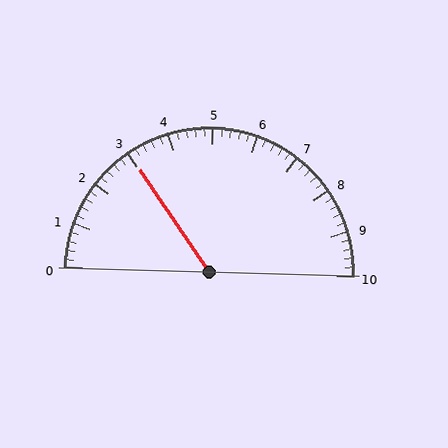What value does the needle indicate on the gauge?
The needle indicates approximately 3.0.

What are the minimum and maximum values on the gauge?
The gauge ranges from 0 to 10.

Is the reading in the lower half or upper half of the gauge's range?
The reading is in the lower half of the range (0 to 10).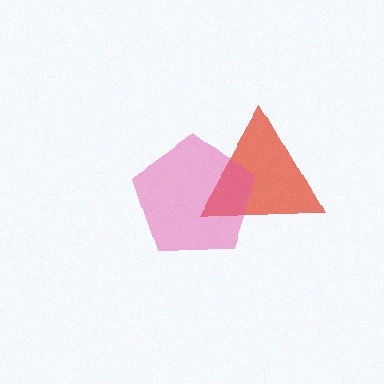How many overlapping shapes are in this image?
There are 2 overlapping shapes in the image.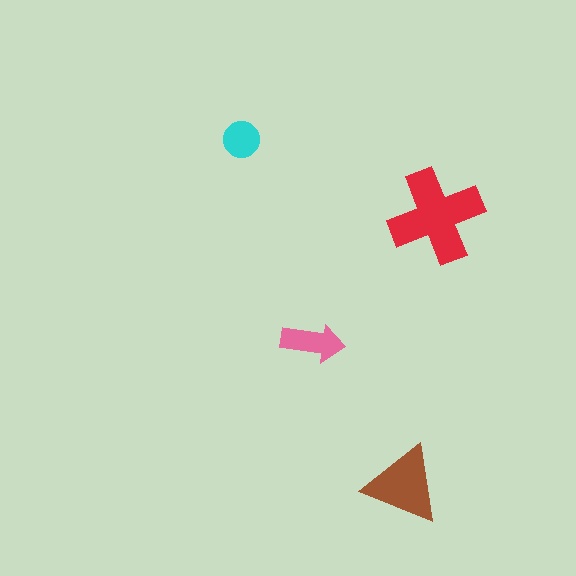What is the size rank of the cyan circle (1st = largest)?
4th.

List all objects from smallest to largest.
The cyan circle, the pink arrow, the brown triangle, the red cross.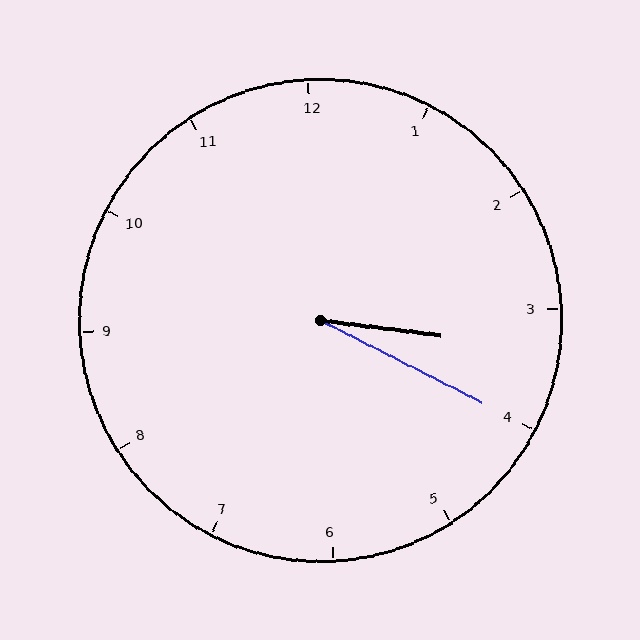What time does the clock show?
3:20.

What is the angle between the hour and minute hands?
Approximately 20 degrees.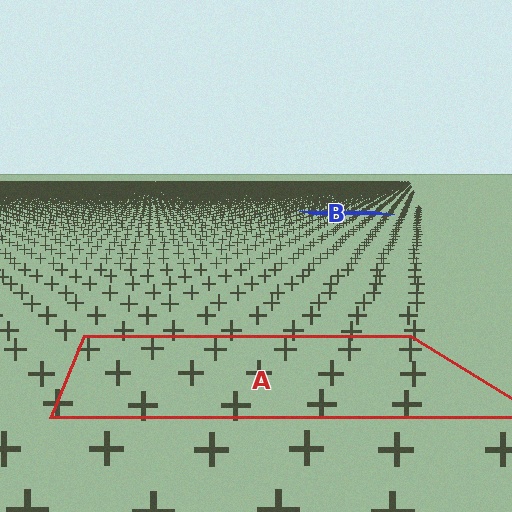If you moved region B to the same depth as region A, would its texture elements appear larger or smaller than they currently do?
They would appear larger. At a closer depth, the same texture elements are projected at a bigger on-screen size.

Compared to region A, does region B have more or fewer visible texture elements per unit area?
Region B has more texture elements per unit area — they are packed more densely because it is farther away.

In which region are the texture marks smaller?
The texture marks are smaller in region B, because it is farther away.